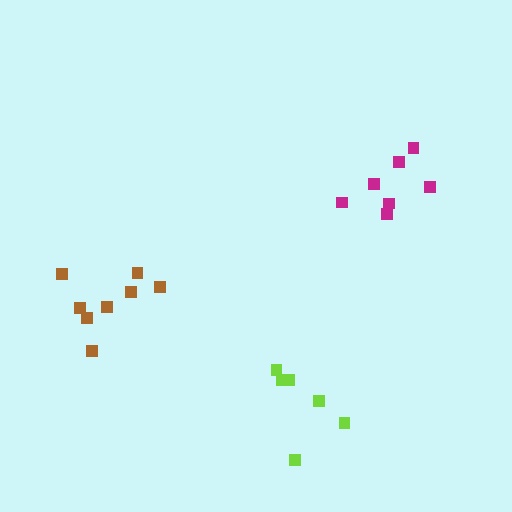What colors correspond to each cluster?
The clusters are colored: magenta, brown, lime.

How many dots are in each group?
Group 1: 7 dots, Group 2: 8 dots, Group 3: 6 dots (21 total).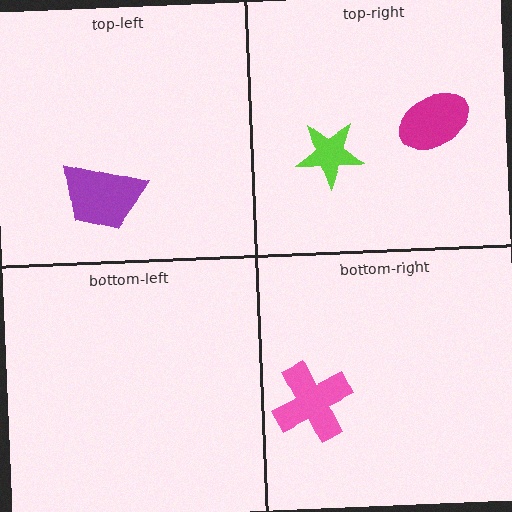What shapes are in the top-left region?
The purple trapezoid.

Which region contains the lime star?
The top-right region.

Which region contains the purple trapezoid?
The top-left region.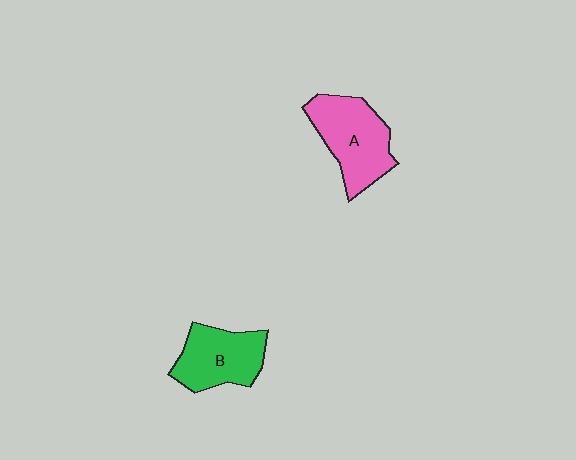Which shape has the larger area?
Shape A (pink).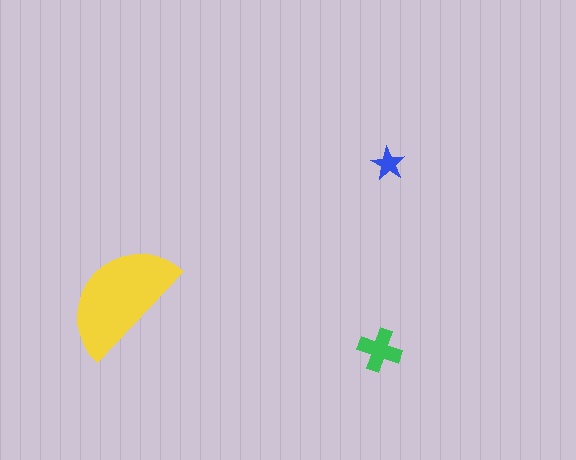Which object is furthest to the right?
The blue star is rightmost.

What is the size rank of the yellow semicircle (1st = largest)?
1st.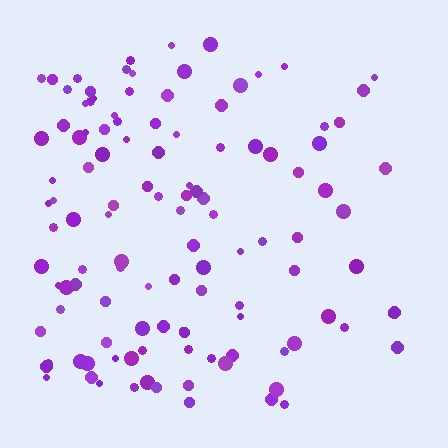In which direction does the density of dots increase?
From right to left, with the left side densest.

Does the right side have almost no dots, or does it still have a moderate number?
Still a moderate number, just noticeably fewer than the left.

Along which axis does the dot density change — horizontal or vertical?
Horizontal.